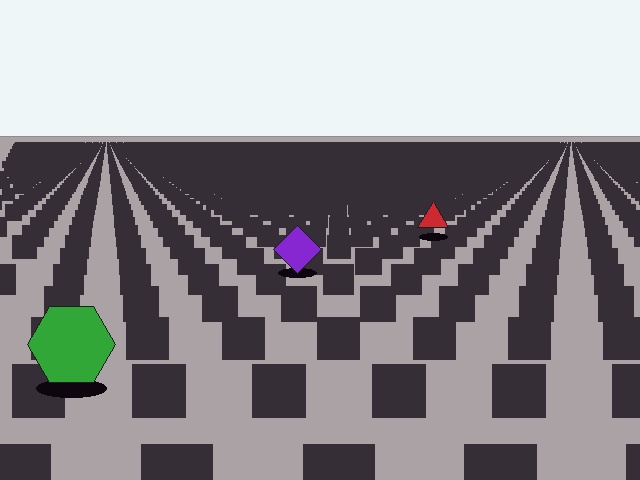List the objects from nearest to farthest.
From nearest to farthest: the green hexagon, the purple diamond, the red triangle.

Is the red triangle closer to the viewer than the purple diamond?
No. The purple diamond is closer — you can tell from the texture gradient: the ground texture is coarser near it.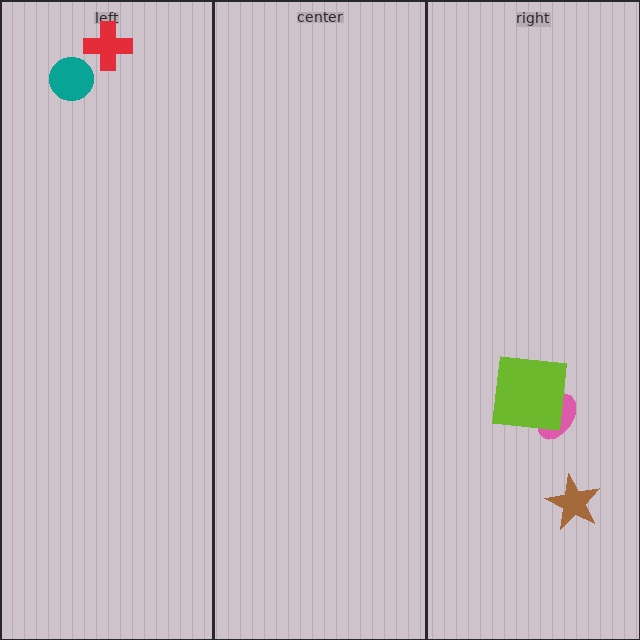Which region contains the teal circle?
The left region.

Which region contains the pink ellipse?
The right region.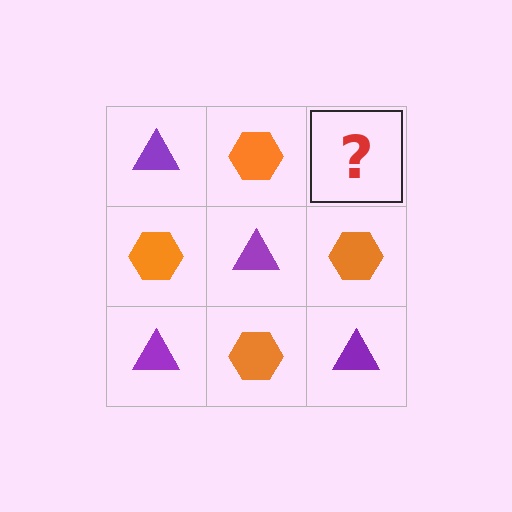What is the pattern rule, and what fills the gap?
The rule is that it alternates purple triangle and orange hexagon in a checkerboard pattern. The gap should be filled with a purple triangle.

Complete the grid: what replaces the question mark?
The question mark should be replaced with a purple triangle.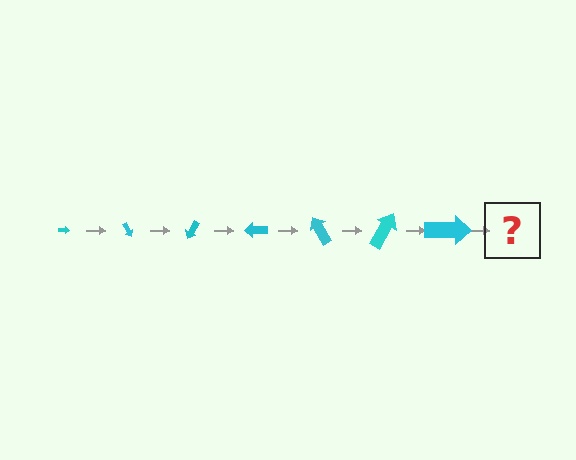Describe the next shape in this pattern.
It should be an arrow, larger than the previous one and rotated 420 degrees from the start.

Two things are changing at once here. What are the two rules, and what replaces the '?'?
The two rules are that the arrow grows larger each step and it rotates 60 degrees each step. The '?' should be an arrow, larger than the previous one and rotated 420 degrees from the start.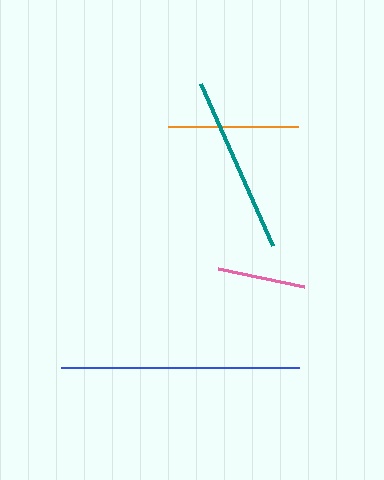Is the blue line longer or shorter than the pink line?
The blue line is longer than the pink line.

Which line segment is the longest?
The blue line is the longest at approximately 238 pixels.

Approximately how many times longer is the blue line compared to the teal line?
The blue line is approximately 1.3 times the length of the teal line.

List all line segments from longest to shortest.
From longest to shortest: blue, teal, orange, pink.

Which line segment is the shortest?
The pink line is the shortest at approximately 88 pixels.